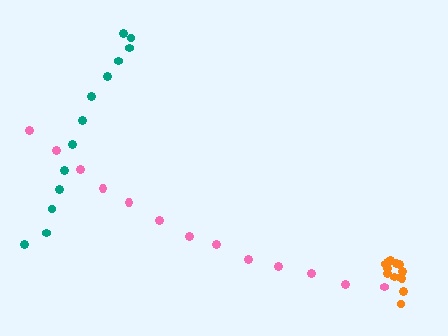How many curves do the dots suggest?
There are 3 distinct paths.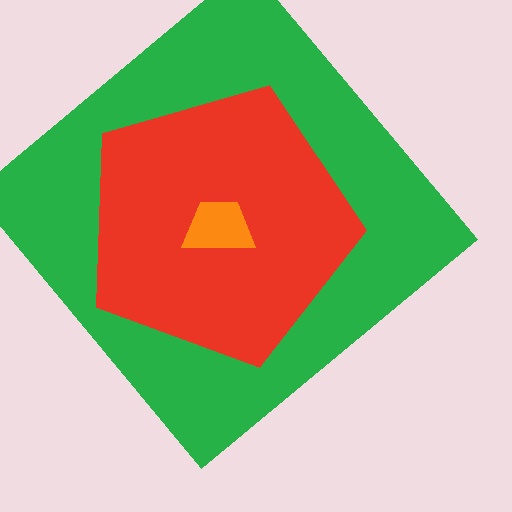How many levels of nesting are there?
3.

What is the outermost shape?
The green diamond.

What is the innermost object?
The orange trapezoid.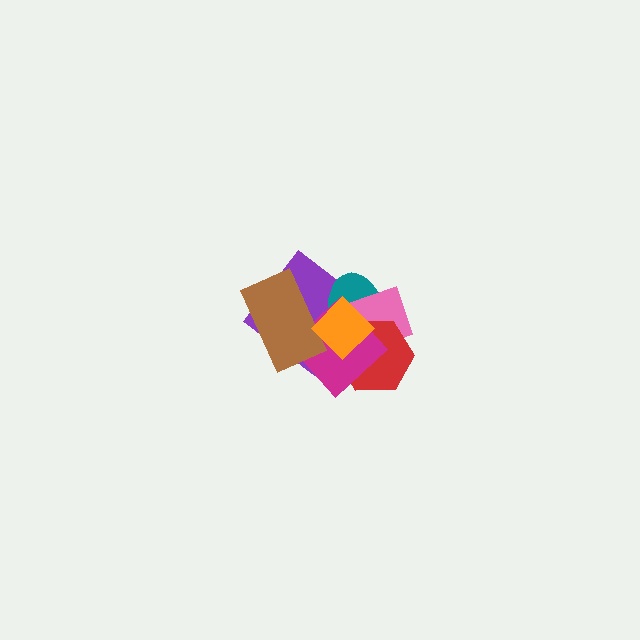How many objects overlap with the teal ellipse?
6 objects overlap with the teal ellipse.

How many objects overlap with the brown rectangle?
4 objects overlap with the brown rectangle.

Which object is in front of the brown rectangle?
The orange diamond is in front of the brown rectangle.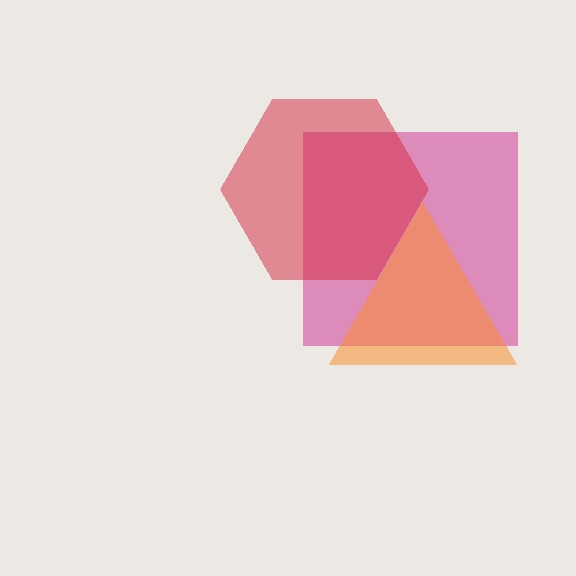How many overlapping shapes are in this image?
There are 3 overlapping shapes in the image.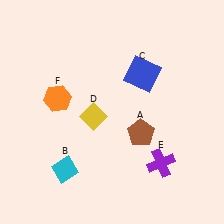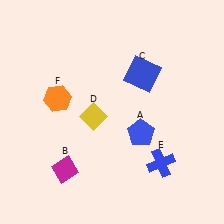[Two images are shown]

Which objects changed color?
A changed from brown to blue. B changed from cyan to magenta. E changed from purple to blue.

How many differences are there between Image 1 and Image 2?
There are 3 differences between the two images.